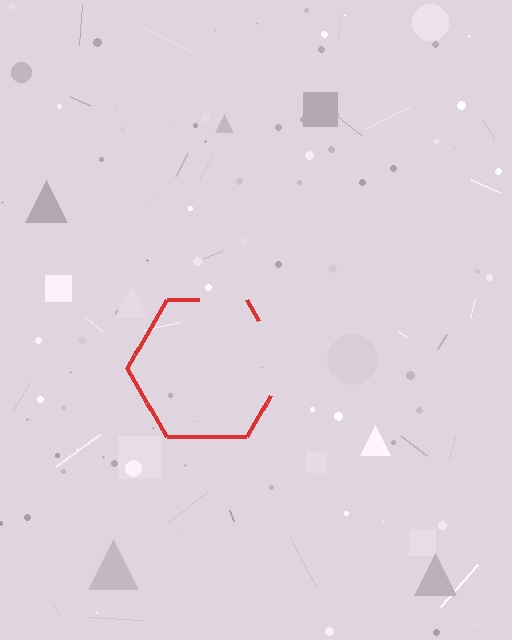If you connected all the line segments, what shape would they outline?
They would outline a hexagon.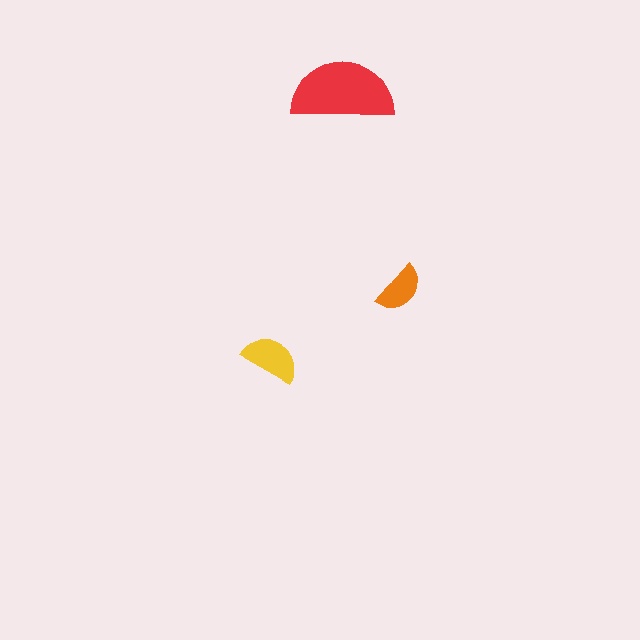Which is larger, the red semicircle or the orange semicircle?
The red one.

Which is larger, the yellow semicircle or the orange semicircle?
The yellow one.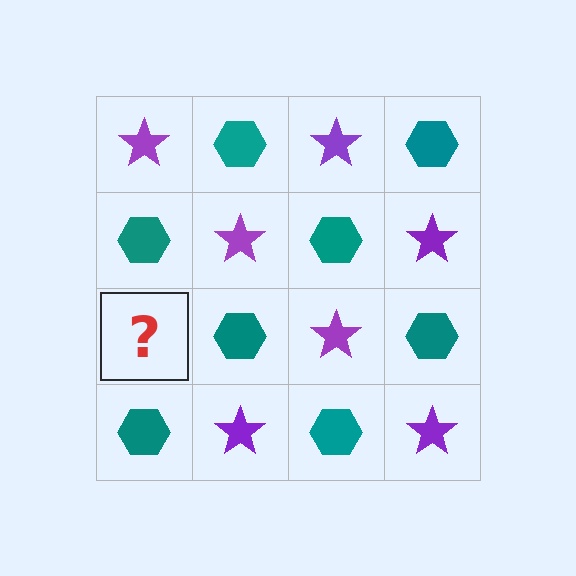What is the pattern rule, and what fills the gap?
The rule is that it alternates purple star and teal hexagon in a checkerboard pattern. The gap should be filled with a purple star.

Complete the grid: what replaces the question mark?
The question mark should be replaced with a purple star.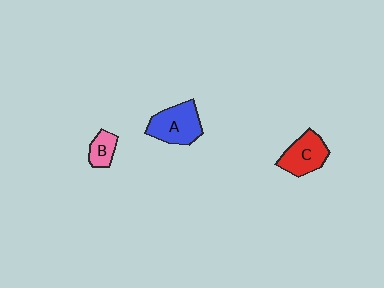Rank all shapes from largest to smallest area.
From largest to smallest: A (blue), C (red), B (pink).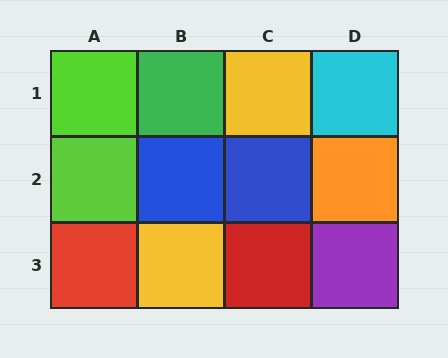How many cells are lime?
2 cells are lime.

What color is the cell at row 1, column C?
Yellow.